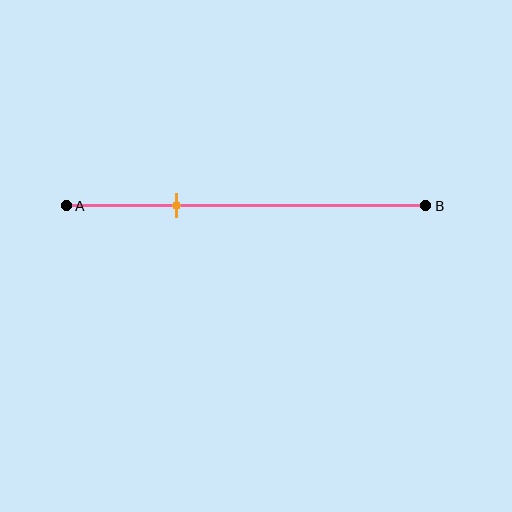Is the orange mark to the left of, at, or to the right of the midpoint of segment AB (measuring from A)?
The orange mark is to the left of the midpoint of segment AB.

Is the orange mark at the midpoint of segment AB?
No, the mark is at about 30% from A, not at the 50% midpoint.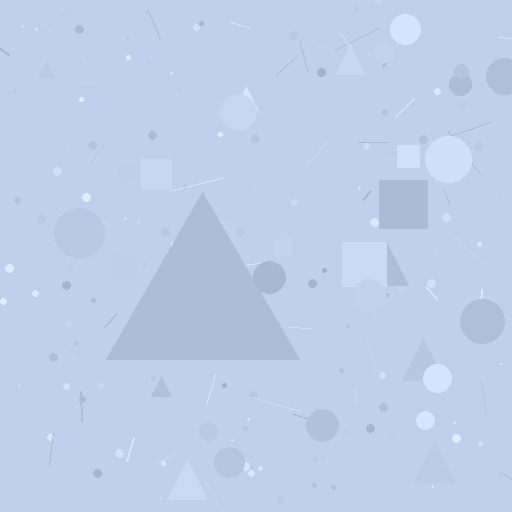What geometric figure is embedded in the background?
A triangle is embedded in the background.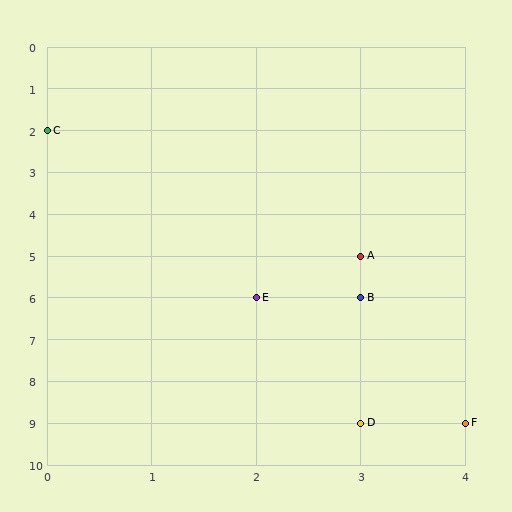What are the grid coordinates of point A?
Point A is at grid coordinates (3, 5).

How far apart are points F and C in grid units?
Points F and C are 4 columns and 7 rows apart (about 8.1 grid units diagonally).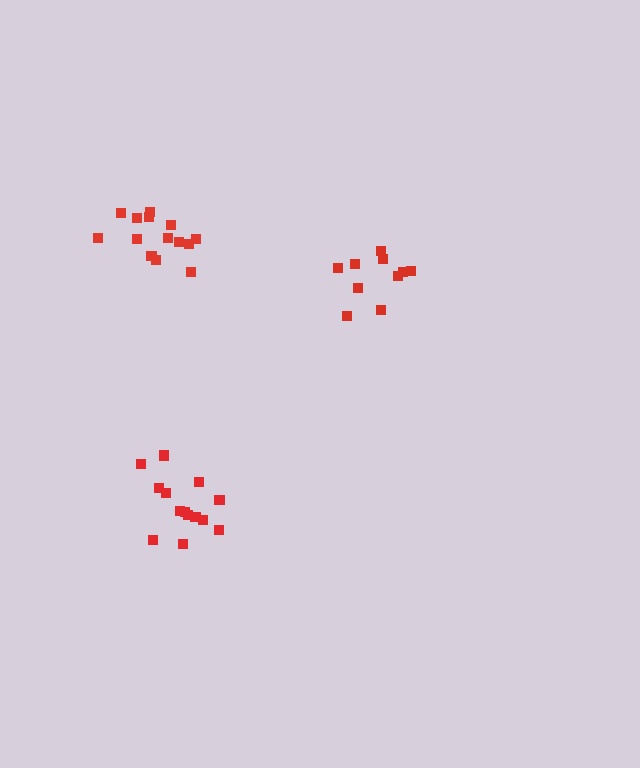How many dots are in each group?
Group 1: 10 dots, Group 2: 15 dots, Group 3: 14 dots (39 total).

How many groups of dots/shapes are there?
There are 3 groups.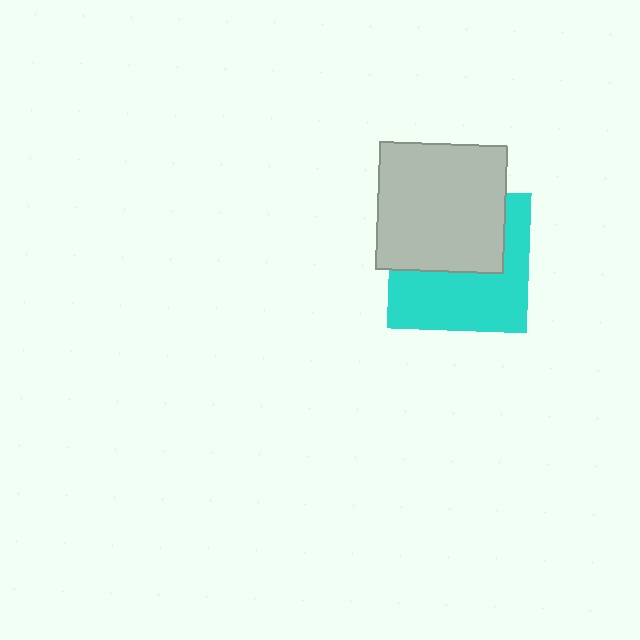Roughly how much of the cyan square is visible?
About half of it is visible (roughly 52%).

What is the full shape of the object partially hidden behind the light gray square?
The partially hidden object is a cyan square.